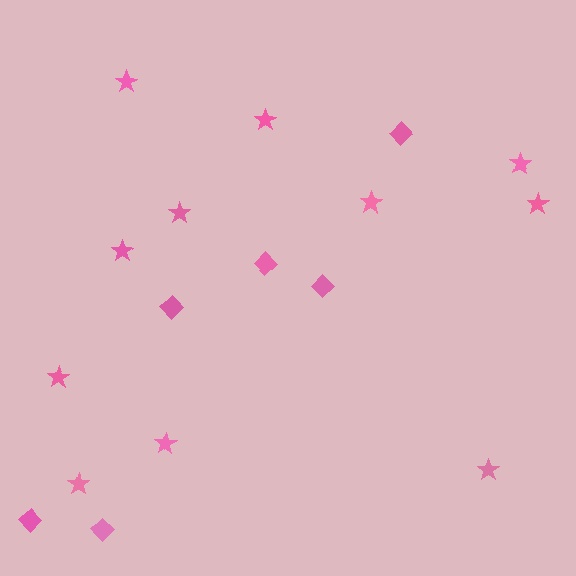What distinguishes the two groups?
There are 2 groups: one group of stars (11) and one group of diamonds (6).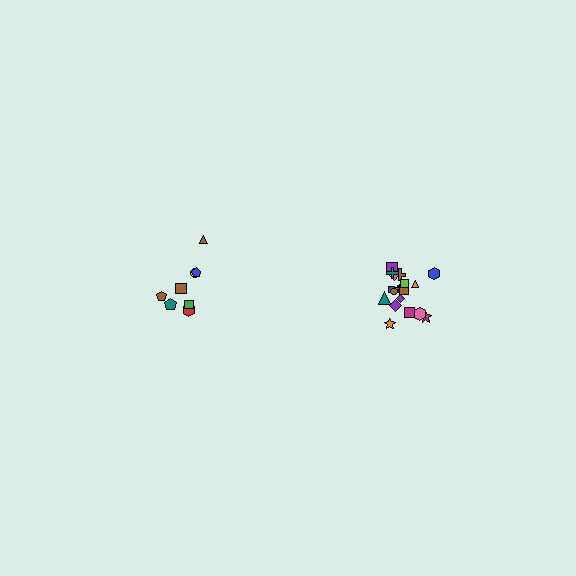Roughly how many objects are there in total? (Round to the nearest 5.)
Roughly 25 objects in total.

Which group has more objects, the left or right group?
The right group.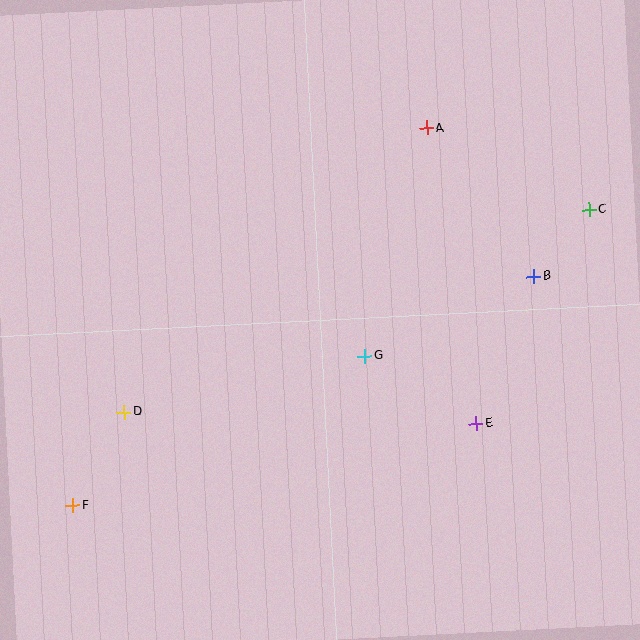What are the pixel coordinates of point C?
Point C is at (589, 210).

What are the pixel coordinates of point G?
Point G is at (365, 356).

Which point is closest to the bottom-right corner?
Point E is closest to the bottom-right corner.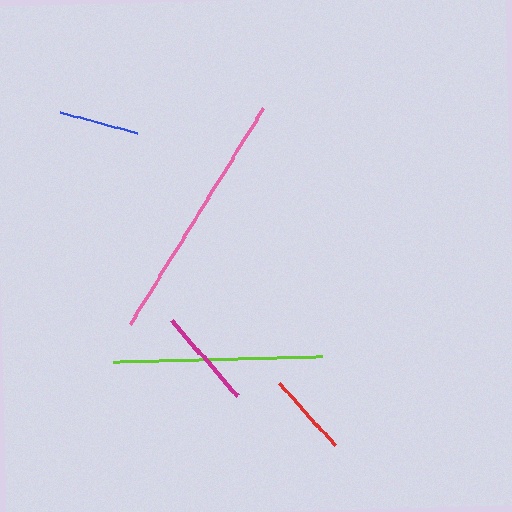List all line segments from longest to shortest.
From longest to shortest: pink, lime, magenta, red, blue.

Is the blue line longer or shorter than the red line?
The red line is longer than the blue line.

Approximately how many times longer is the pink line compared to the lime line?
The pink line is approximately 1.2 times the length of the lime line.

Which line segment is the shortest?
The blue line is the shortest at approximately 79 pixels.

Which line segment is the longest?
The pink line is the longest at approximately 255 pixels.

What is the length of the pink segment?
The pink segment is approximately 255 pixels long.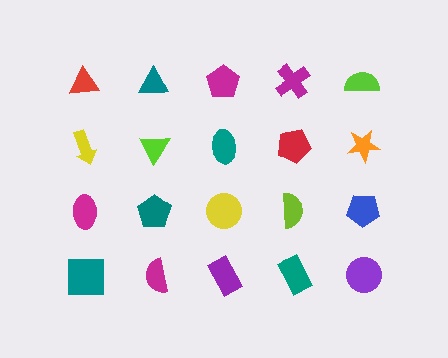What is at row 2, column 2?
A lime triangle.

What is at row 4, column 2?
A magenta semicircle.